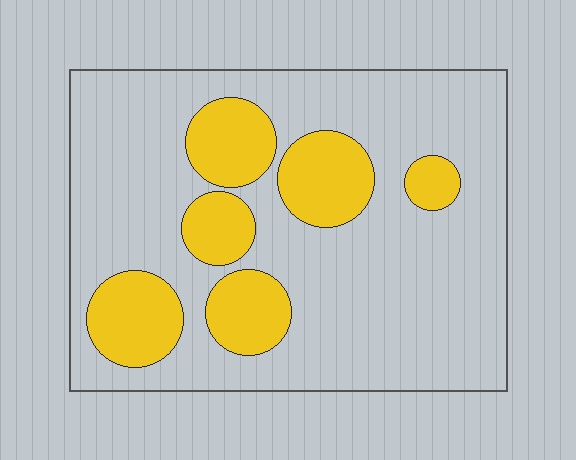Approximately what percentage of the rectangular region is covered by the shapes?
Approximately 25%.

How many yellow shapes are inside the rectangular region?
6.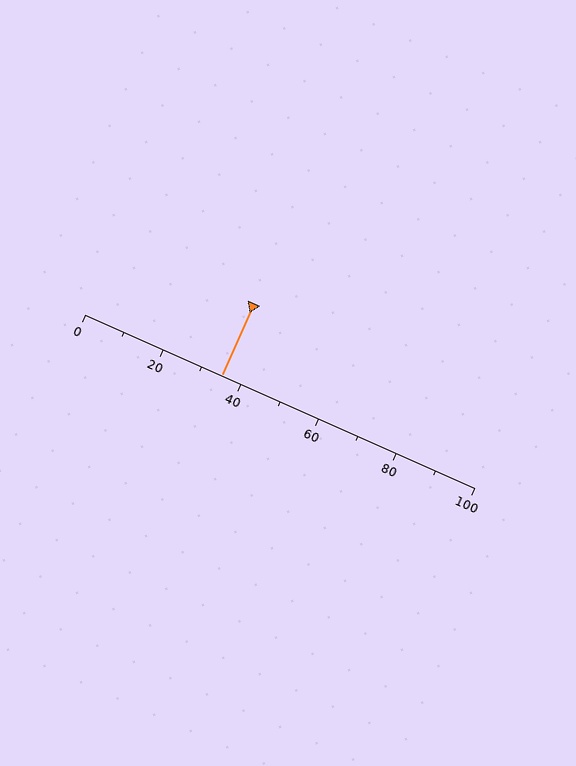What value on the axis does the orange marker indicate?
The marker indicates approximately 35.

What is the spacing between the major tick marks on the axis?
The major ticks are spaced 20 apart.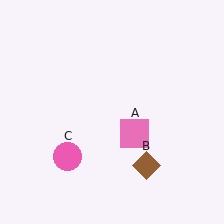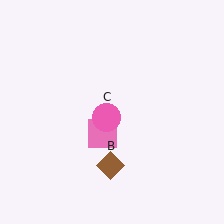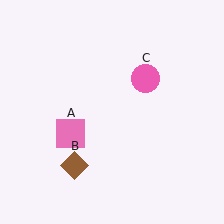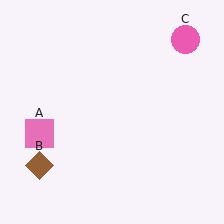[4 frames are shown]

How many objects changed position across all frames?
3 objects changed position: pink square (object A), brown diamond (object B), pink circle (object C).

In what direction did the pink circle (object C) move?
The pink circle (object C) moved up and to the right.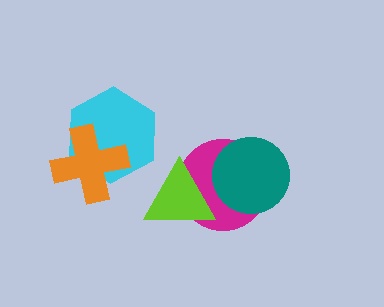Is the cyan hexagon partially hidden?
Yes, it is partially covered by another shape.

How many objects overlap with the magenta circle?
2 objects overlap with the magenta circle.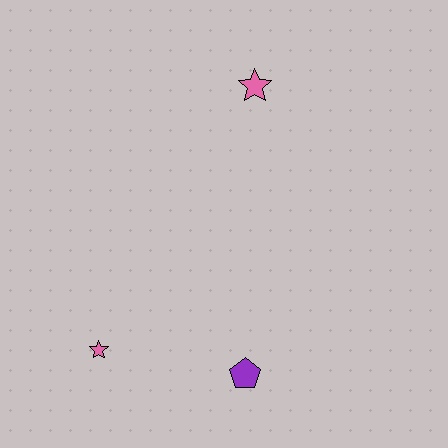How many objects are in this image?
There are 3 objects.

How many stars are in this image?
There are 2 stars.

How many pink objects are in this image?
There are 2 pink objects.